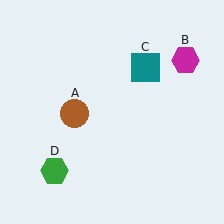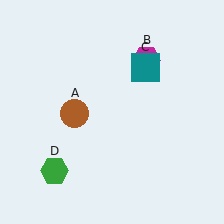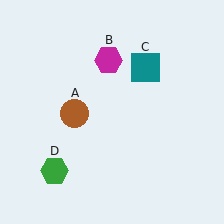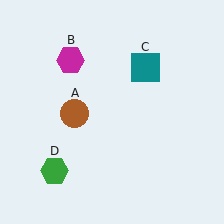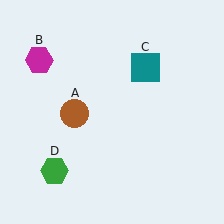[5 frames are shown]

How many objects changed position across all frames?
1 object changed position: magenta hexagon (object B).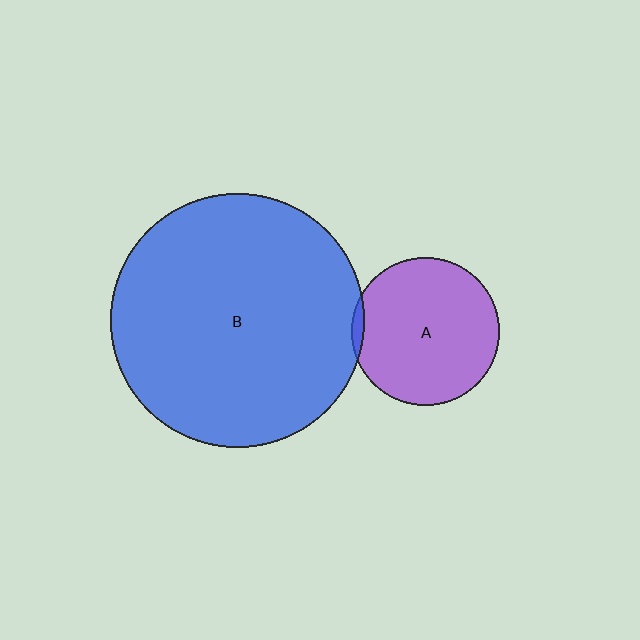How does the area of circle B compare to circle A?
Approximately 3.0 times.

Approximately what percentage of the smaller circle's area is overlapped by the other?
Approximately 5%.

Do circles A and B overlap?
Yes.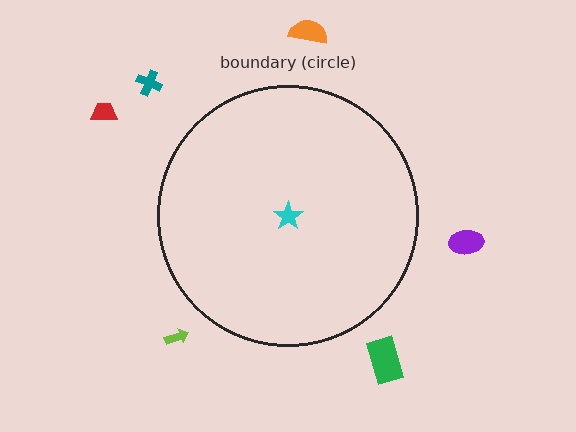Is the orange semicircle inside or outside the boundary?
Outside.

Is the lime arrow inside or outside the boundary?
Outside.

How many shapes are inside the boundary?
1 inside, 6 outside.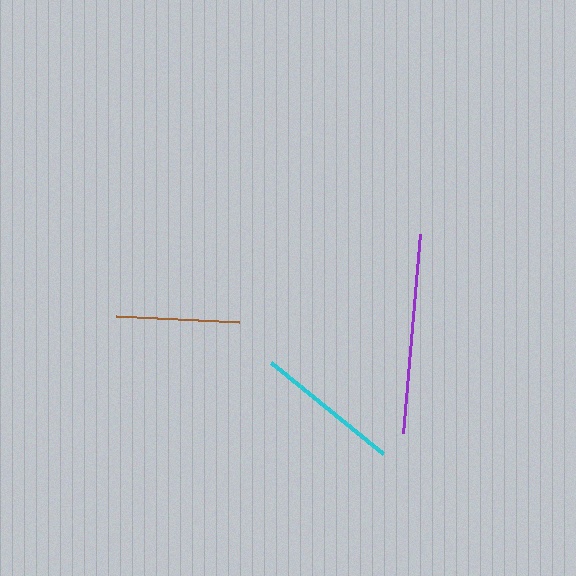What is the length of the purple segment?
The purple segment is approximately 200 pixels long.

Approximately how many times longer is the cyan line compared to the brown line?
The cyan line is approximately 1.2 times the length of the brown line.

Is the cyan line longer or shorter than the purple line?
The purple line is longer than the cyan line.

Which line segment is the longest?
The purple line is the longest at approximately 200 pixels.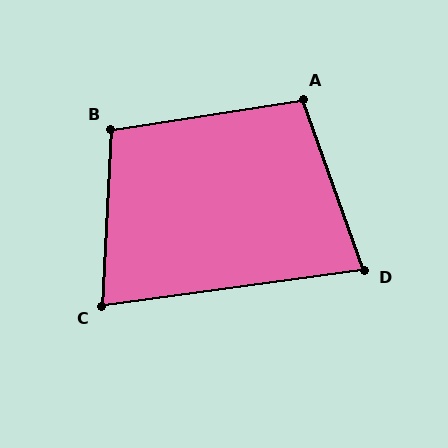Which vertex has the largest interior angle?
B, at approximately 102 degrees.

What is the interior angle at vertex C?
Approximately 79 degrees (acute).